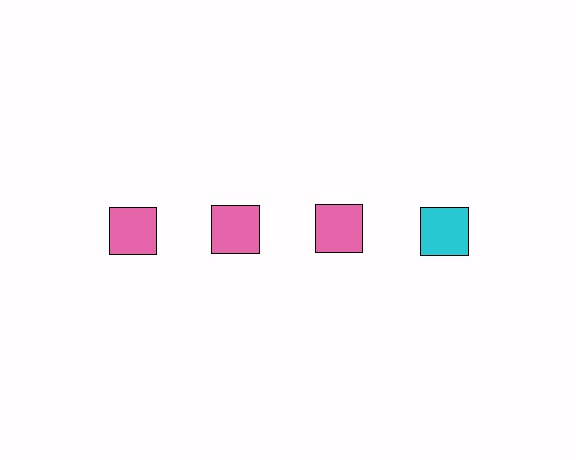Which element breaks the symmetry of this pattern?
The cyan square in the top row, second from right column breaks the symmetry. All other shapes are pink squares.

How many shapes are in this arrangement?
There are 4 shapes arranged in a grid pattern.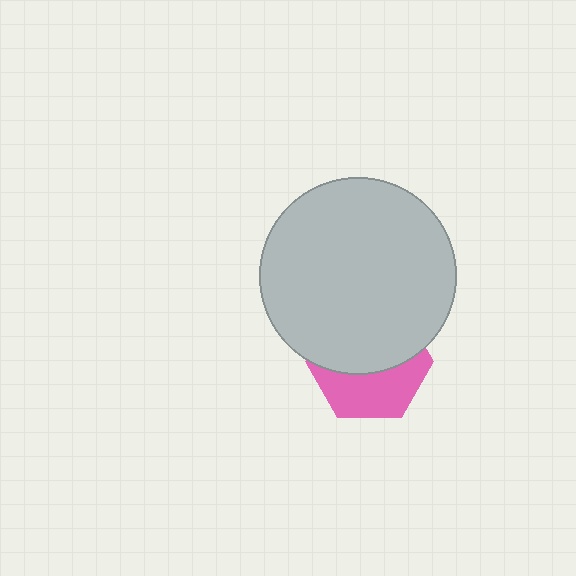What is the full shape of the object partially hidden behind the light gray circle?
The partially hidden object is a pink hexagon.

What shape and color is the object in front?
The object in front is a light gray circle.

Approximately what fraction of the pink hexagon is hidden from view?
Roughly 57% of the pink hexagon is hidden behind the light gray circle.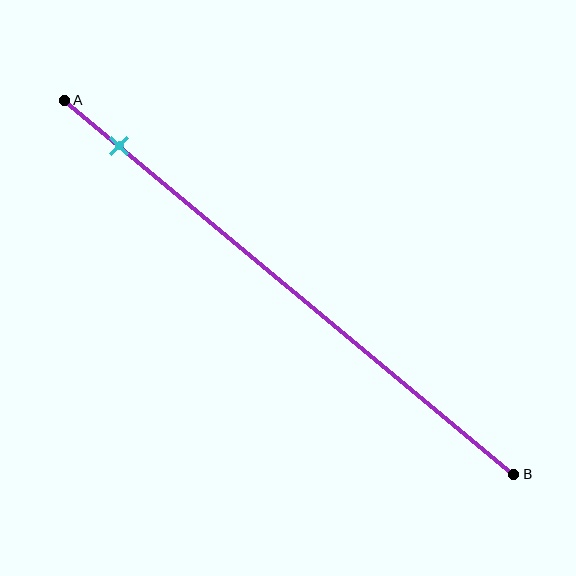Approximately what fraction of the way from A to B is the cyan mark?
The cyan mark is approximately 10% of the way from A to B.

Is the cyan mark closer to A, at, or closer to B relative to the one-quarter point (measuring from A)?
The cyan mark is closer to point A than the one-quarter point of segment AB.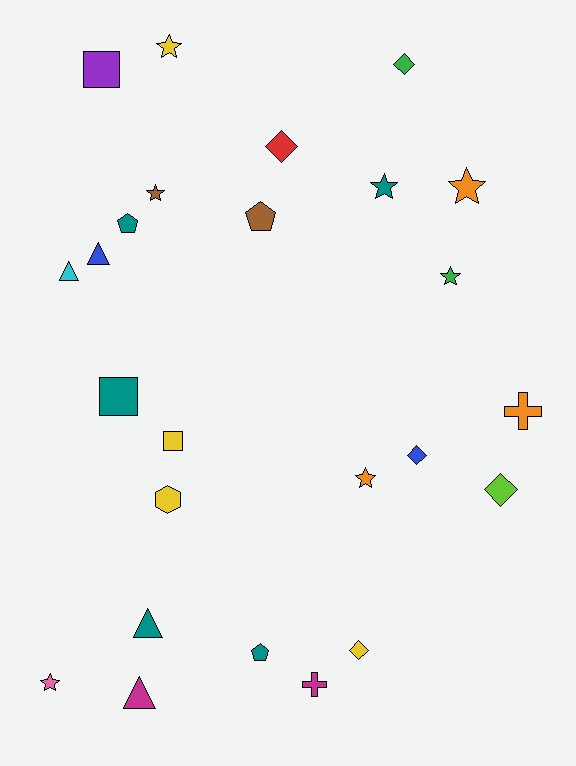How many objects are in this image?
There are 25 objects.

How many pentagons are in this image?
There are 3 pentagons.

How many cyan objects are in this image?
There is 1 cyan object.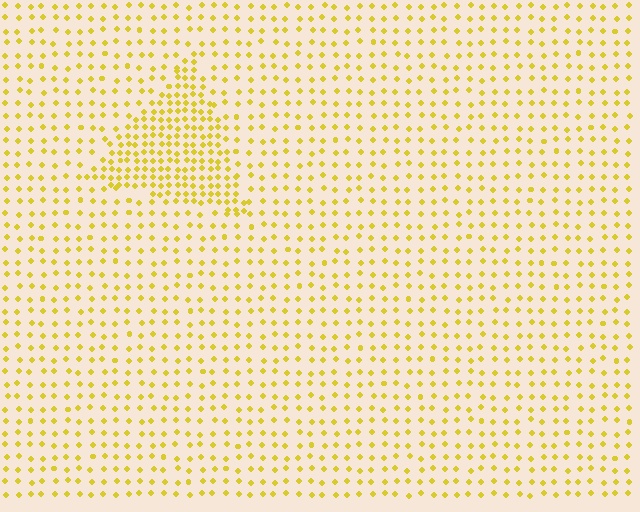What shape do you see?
I see a triangle.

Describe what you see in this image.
The image contains small yellow elements arranged at two different densities. A triangle-shaped region is visible where the elements are more densely packed than the surrounding area.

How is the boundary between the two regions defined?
The boundary is defined by a change in element density (approximately 2.2x ratio). All elements are the same color, size, and shape.